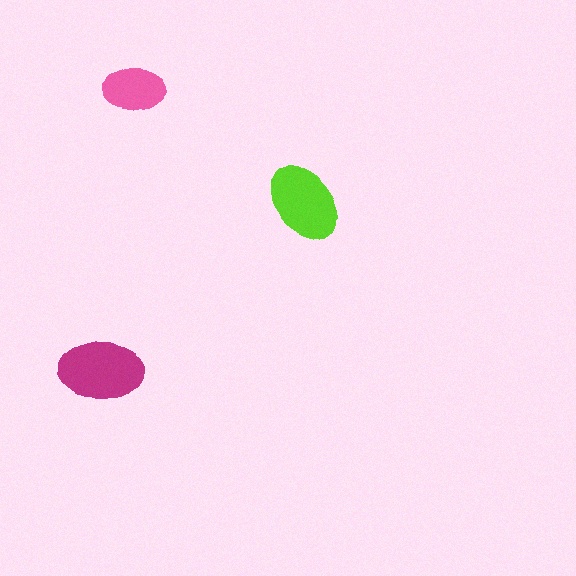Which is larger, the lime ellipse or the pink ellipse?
The lime one.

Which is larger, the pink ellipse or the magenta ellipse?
The magenta one.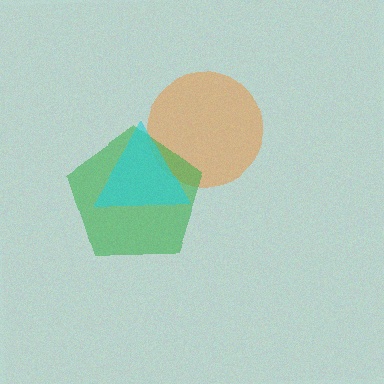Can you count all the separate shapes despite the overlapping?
Yes, there are 3 separate shapes.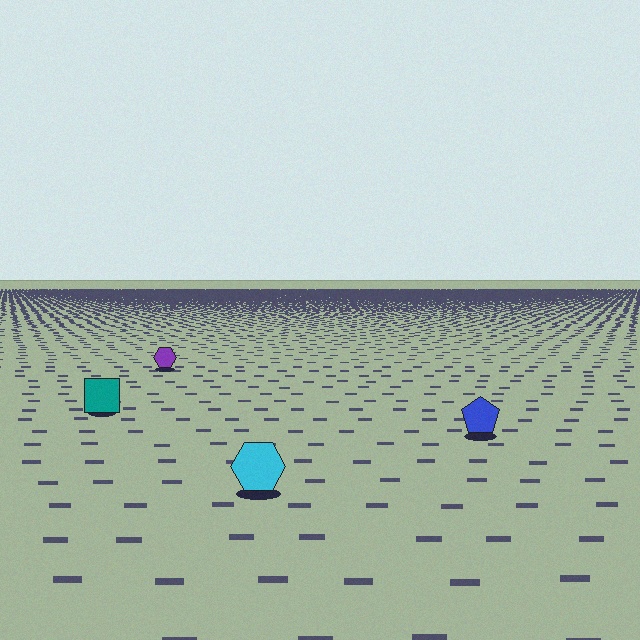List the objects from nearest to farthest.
From nearest to farthest: the cyan hexagon, the blue pentagon, the teal square, the purple hexagon.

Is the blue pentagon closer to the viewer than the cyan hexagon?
No. The cyan hexagon is closer — you can tell from the texture gradient: the ground texture is coarser near it.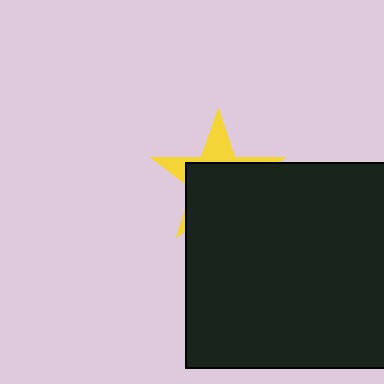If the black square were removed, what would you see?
You would see the complete yellow star.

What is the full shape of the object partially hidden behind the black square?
The partially hidden object is a yellow star.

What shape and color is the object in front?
The object in front is a black square.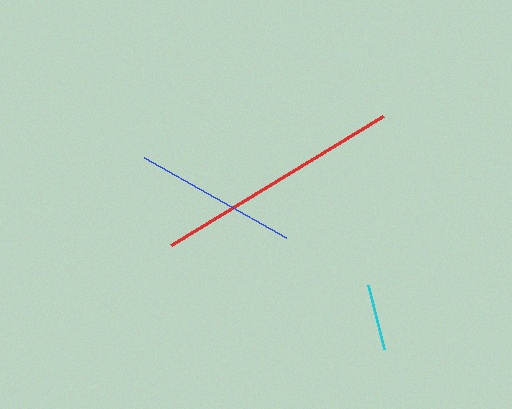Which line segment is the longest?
The red line is the longest at approximately 249 pixels.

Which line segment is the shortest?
The cyan line is the shortest at approximately 66 pixels.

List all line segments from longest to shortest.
From longest to shortest: red, blue, cyan.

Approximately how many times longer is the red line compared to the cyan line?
The red line is approximately 3.8 times the length of the cyan line.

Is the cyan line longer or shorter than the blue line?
The blue line is longer than the cyan line.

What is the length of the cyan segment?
The cyan segment is approximately 66 pixels long.